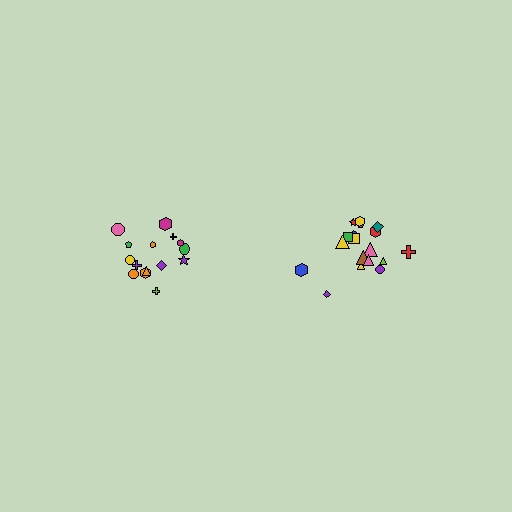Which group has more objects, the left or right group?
The right group.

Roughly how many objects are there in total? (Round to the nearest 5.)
Roughly 35 objects in total.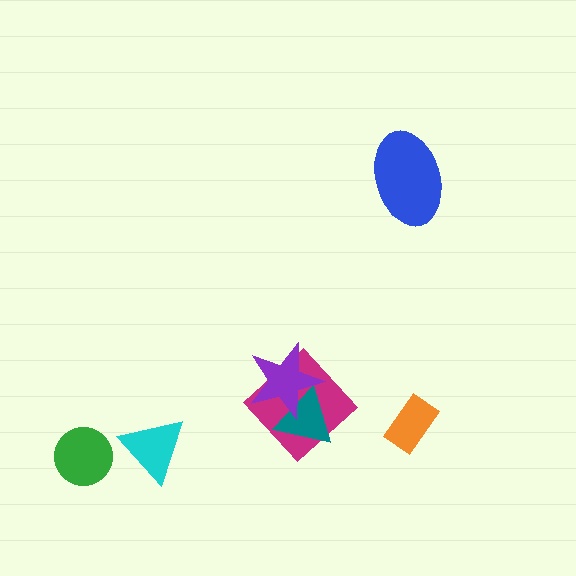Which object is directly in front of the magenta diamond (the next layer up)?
The teal triangle is directly in front of the magenta diamond.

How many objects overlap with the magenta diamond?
2 objects overlap with the magenta diamond.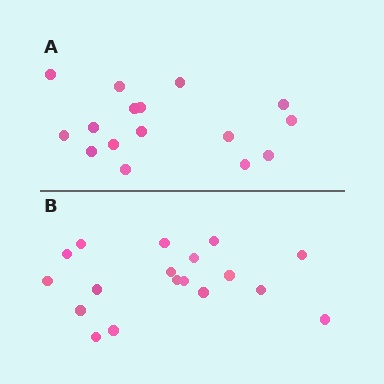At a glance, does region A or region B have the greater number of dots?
Region B (the bottom region) has more dots.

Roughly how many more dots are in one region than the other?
Region B has just a few more — roughly 2 or 3 more dots than region A.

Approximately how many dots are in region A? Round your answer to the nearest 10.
About 20 dots. (The exact count is 16, which rounds to 20.)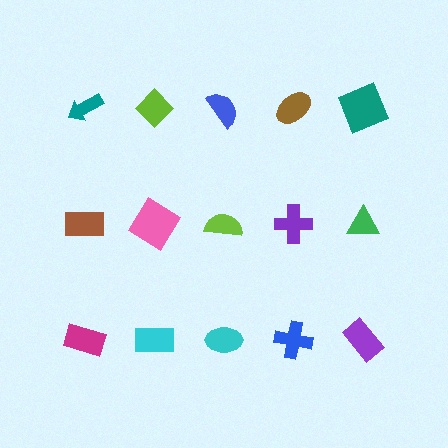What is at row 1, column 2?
A lime diamond.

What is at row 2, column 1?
A brown rectangle.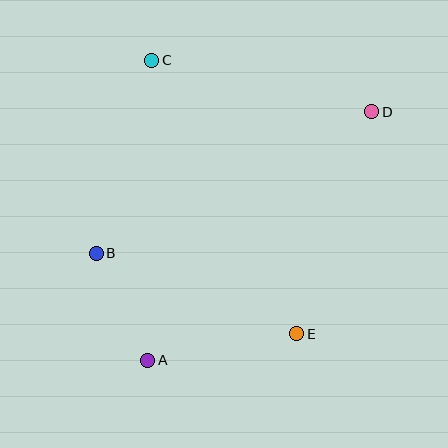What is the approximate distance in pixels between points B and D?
The distance between B and D is approximately 310 pixels.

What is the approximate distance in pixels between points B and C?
The distance between B and C is approximately 201 pixels.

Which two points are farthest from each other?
Points A and D are farthest from each other.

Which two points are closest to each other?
Points A and B are closest to each other.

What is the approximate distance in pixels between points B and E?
The distance between B and E is approximately 216 pixels.